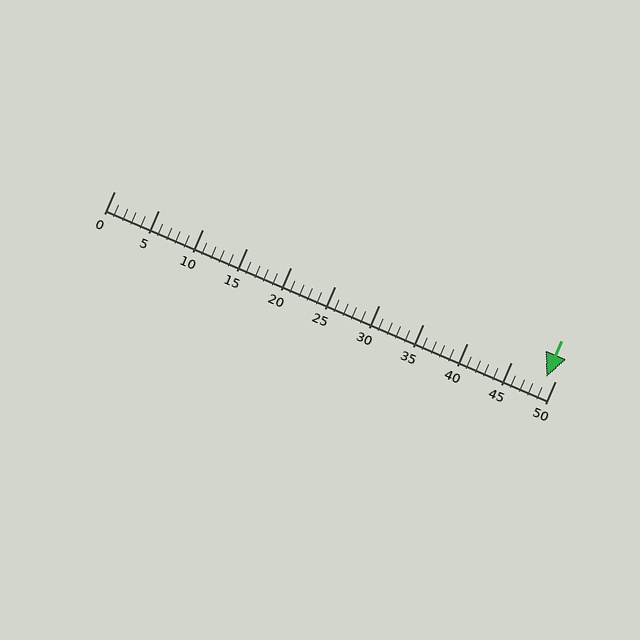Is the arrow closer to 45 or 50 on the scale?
The arrow is closer to 50.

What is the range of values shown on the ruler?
The ruler shows values from 0 to 50.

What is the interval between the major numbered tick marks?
The major tick marks are spaced 5 units apart.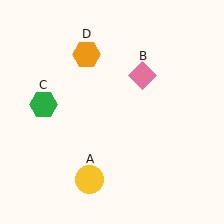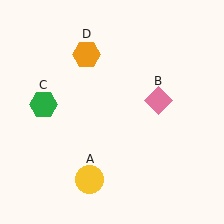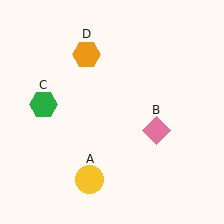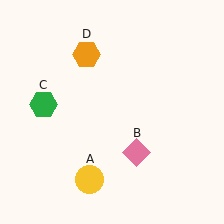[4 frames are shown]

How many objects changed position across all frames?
1 object changed position: pink diamond (object B).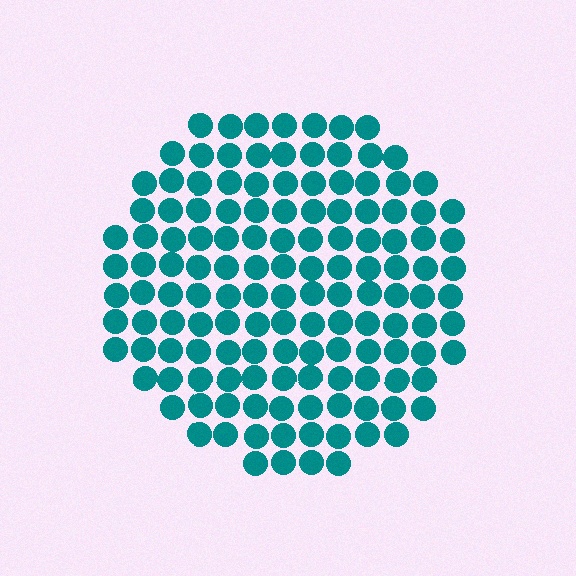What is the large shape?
The large shape is a circle.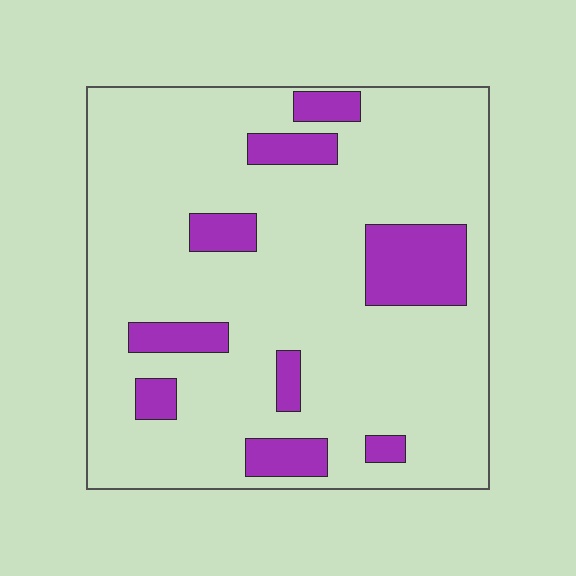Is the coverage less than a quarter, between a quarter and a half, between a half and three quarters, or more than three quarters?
Less than a quarter.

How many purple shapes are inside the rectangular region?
9.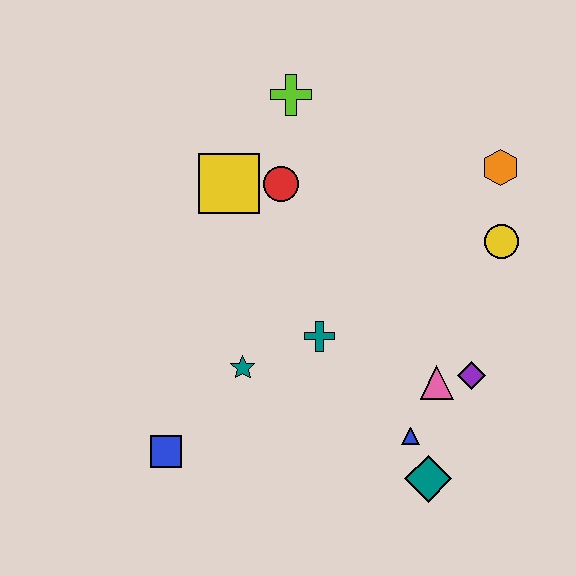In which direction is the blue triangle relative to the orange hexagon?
The blue triangle is below the orange hexagon.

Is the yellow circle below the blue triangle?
No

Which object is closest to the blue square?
The teal star is closest to the blue square.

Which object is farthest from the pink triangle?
The lime cross is farthest from the pink triangle.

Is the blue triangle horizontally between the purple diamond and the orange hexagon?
No